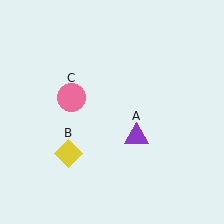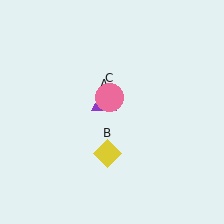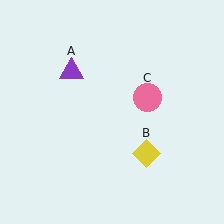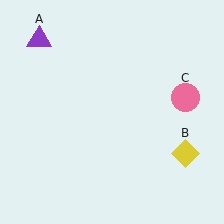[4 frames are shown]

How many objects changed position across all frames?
3 objects changed position: purple triangle (object A), yellow diamond (object B), pink circle (object C).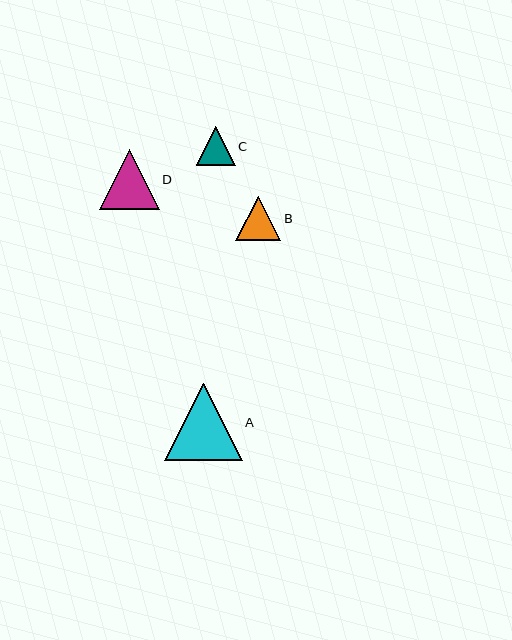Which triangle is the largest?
Triangle A is the largest with a size of approximately 78 pixels.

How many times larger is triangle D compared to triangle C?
Triangle D is approximately 1.5 times the size of triangle C.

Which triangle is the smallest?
Triangle C is the smallest with a size of approximately 39 pixels.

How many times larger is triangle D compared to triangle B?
Triangle D is approximately 1.3 times the size of triangle B.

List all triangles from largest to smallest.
From largest to smallest: A, D, B, C.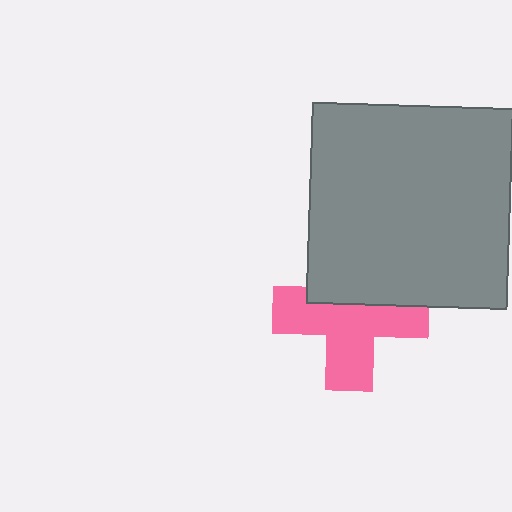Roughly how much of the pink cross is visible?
About half of it is visible (roughly 64%).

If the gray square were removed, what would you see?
You would see the complete pink cross.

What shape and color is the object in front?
The object in front is a gray square.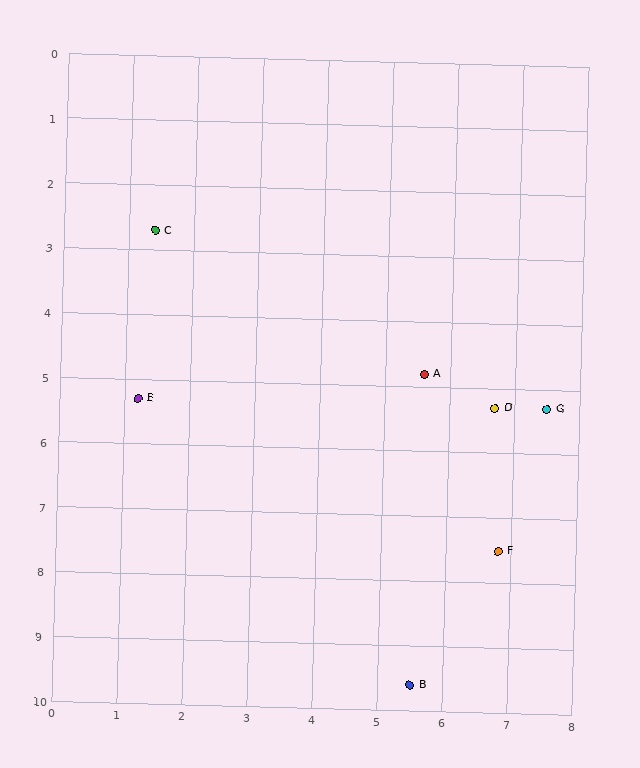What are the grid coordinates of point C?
Point C is at approximately (1.4, 2.7).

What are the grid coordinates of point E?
Point E is at approximately (1.2, 5.3).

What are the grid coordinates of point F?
Point F is at approximately (6.8, 7.5).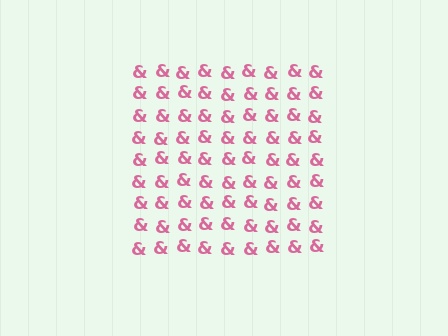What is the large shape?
The large shape is a square.